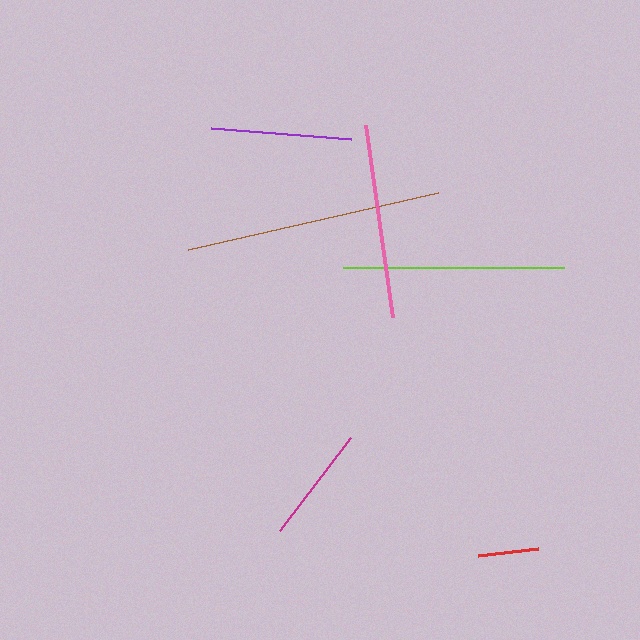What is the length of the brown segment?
The brown segment is approximately 256 pixels long.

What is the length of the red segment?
The red segment is approximately 60 pixels long.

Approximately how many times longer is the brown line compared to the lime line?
The brown line is approximately 1.2 times the length of the lime line.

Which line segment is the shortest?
The red line is the shortest at approximately 60 pixels.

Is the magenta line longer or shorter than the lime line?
The lime line is longer than the magenta line.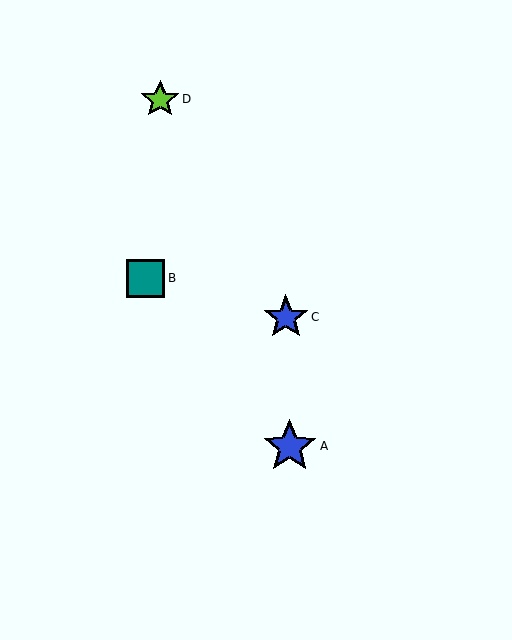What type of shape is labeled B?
Shape B is a teal square.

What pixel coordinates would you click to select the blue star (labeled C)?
Click at (286, 317) to select the blue star C.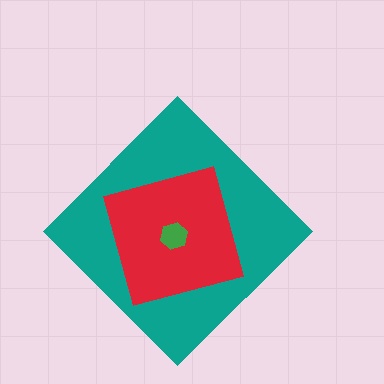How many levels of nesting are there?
3.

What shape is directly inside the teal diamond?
The red square.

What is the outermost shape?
The teal diamond.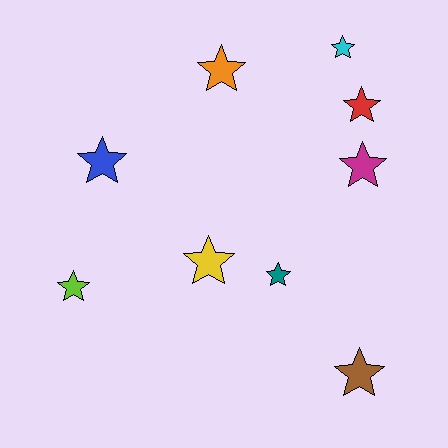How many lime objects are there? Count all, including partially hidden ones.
There is 1 lime object.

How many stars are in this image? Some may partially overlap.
There are 9 stars.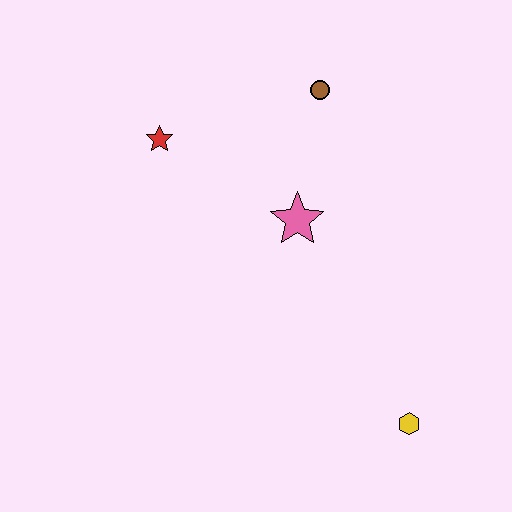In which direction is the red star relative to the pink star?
The red star is to the left of the pink star.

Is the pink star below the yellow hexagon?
No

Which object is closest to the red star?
The pink star is closest to the red star.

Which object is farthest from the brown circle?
The yellow hexagon is farthest from the brown circle.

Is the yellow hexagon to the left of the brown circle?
No